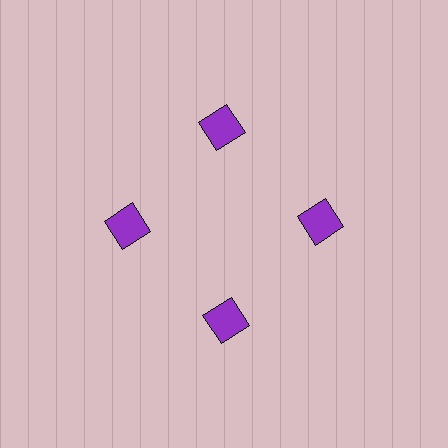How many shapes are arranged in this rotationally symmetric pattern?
There are 4 shapes, arranged in 4 groups of 1.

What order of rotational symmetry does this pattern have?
This pattern has 4-fold rotational symmetry.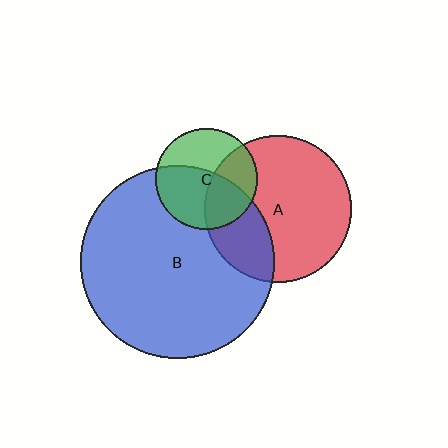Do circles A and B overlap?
Yes.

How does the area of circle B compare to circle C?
Approximately 3.6 times.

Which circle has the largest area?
Circle B (blue).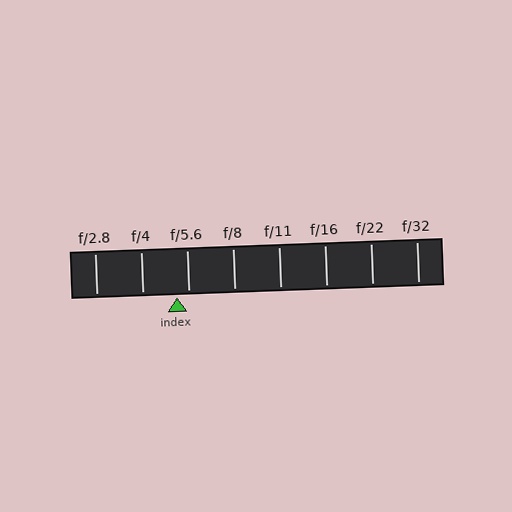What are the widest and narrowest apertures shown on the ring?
The widest aperture shown is f/2.8 and the narrowest is f/32.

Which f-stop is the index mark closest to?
The index mark is closest to f/5.6.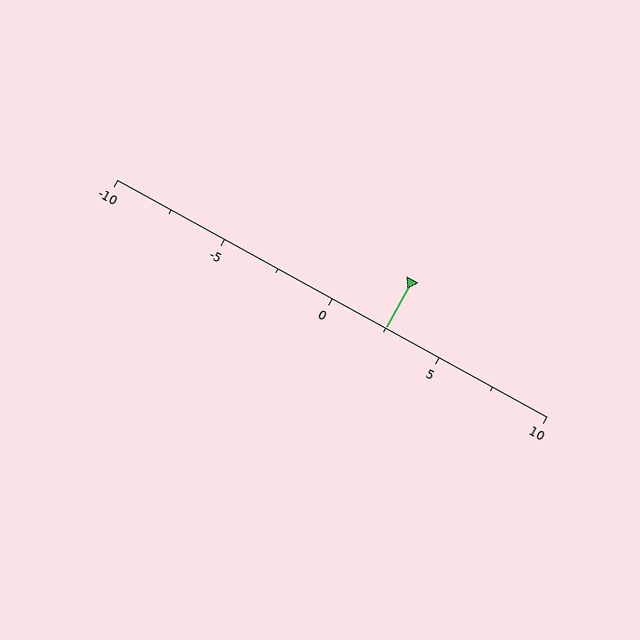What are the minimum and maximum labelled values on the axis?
The axis runs from -10 to 10.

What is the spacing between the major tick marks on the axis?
The major ticks are spaced 5 apart.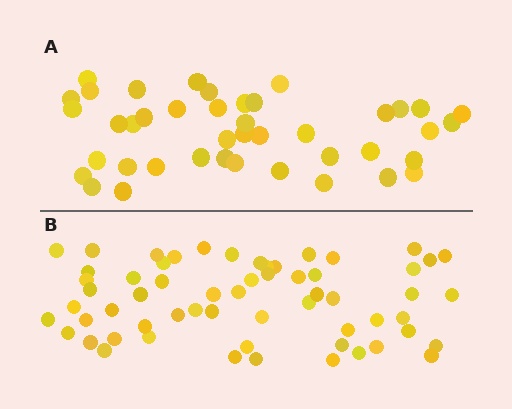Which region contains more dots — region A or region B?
Region B (the bottom region) has more dots.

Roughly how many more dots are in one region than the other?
Region B has approximately 20 more dots than region A.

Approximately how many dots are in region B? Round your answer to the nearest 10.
About 60 dots.